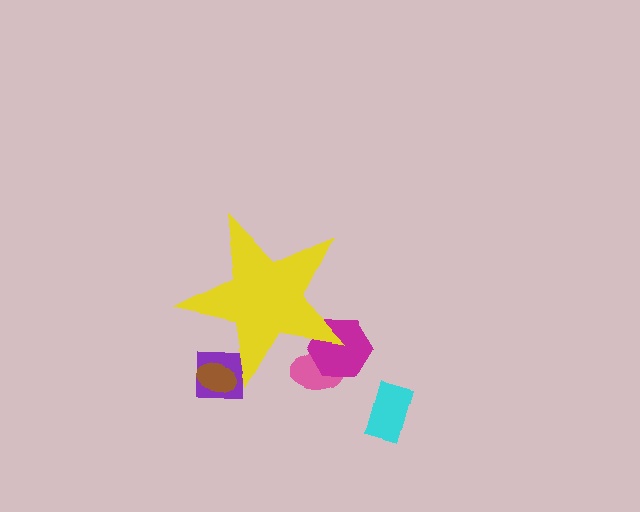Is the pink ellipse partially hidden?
Yes, the pink ellipse is partially hidden behind the yellow star.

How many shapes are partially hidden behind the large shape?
4 shapes are partially hidden.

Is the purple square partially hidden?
Yes, the purple square is partially hidden behind the yellow star.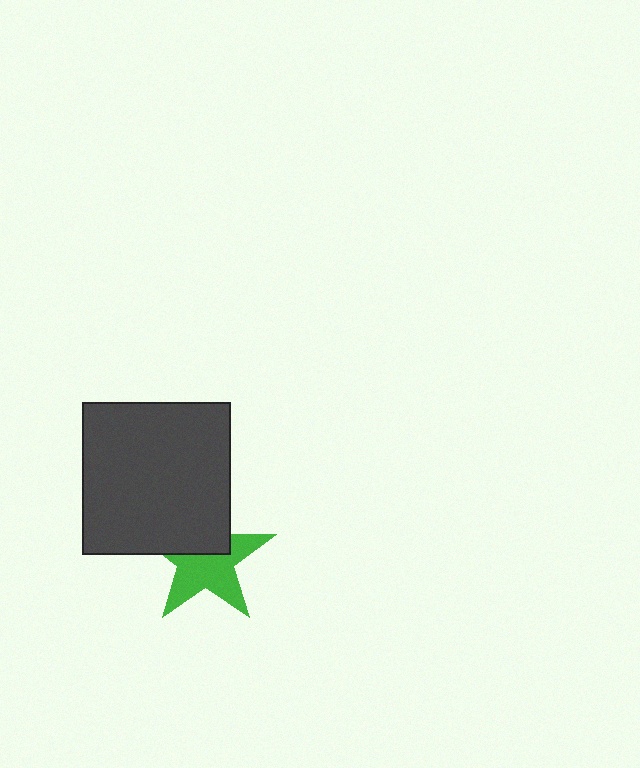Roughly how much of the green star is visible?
About half of it is visible (roughly 59%).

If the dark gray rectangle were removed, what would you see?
You would see the complete green star.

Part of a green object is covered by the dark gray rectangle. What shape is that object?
It is a star.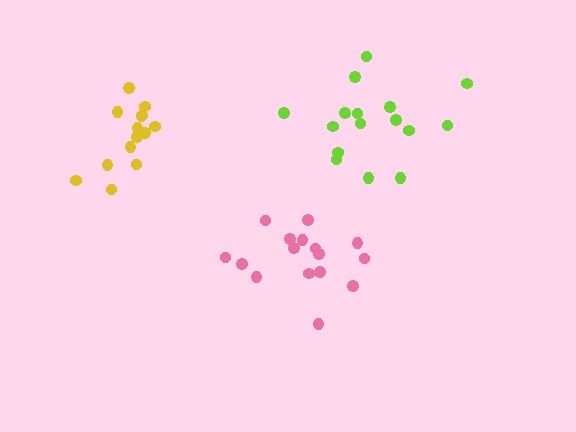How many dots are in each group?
Group 1: 16 dots, Group 2: 16 dots, Group 3: 14 dots (46 total).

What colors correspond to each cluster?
The clusters are colored: pink, lime, yellow.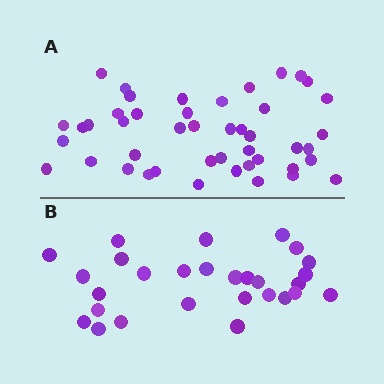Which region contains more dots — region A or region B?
Region A (the top region) has more dots.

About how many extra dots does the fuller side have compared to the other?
Region A has approximately 15 more dots than region B.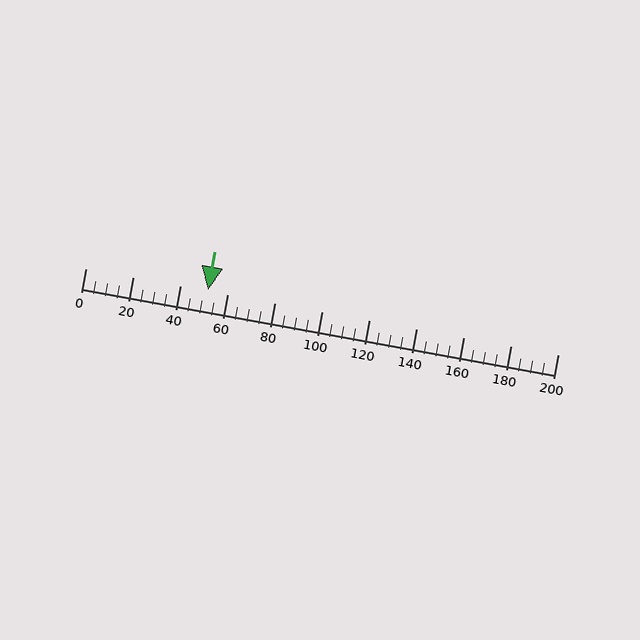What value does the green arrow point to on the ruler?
The green arrow points to approximately 52.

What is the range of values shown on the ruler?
The ruler shows values from 0 to 200.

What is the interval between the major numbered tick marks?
The major tick marks are spaced 20 units apart.